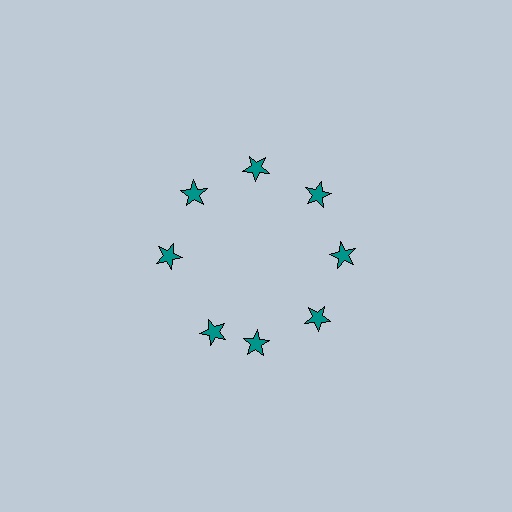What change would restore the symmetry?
The symmetry would be restored by rotating it back into even spacing with its neighbors so that all 8 stars sit at equal angles and equal distance from the center.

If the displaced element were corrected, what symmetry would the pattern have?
It would have 8-fold rotational symmetry — the pattern would map onto itself every 45 degrees.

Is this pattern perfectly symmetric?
No. The 8 teal stars are arranged in a ring, but one element near the 8 o'clock position is rotated out of alignment along the ring, breaking the 8-fold rotational symmetry.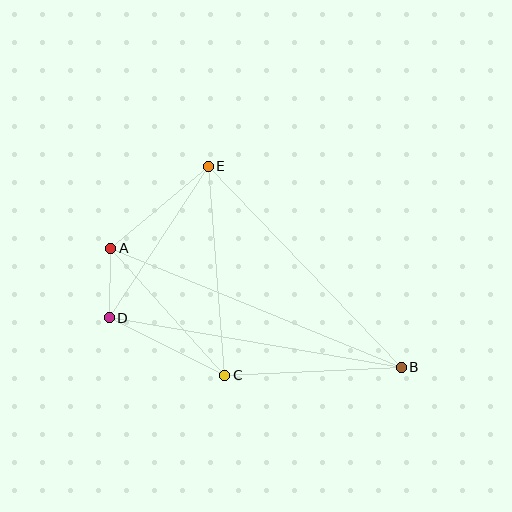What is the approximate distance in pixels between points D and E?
The distance between D and E is approximately 181 pixels.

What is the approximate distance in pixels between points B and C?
The distance between B and C is approximately 177 pixels.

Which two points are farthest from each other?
Points A and B are farthest from each other.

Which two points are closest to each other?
Points A and D are closest to each other.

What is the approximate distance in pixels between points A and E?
The distance between A and E is approximately 127 pixels.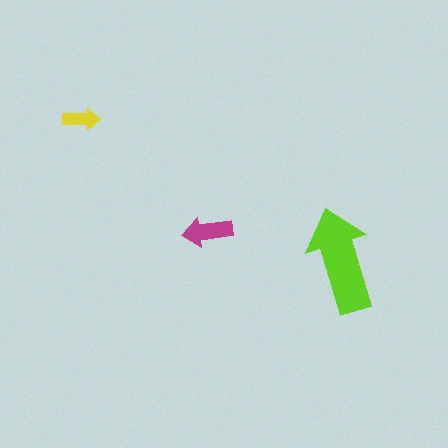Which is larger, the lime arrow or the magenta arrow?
The lime one.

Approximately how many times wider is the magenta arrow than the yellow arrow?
About 1.5 times wider.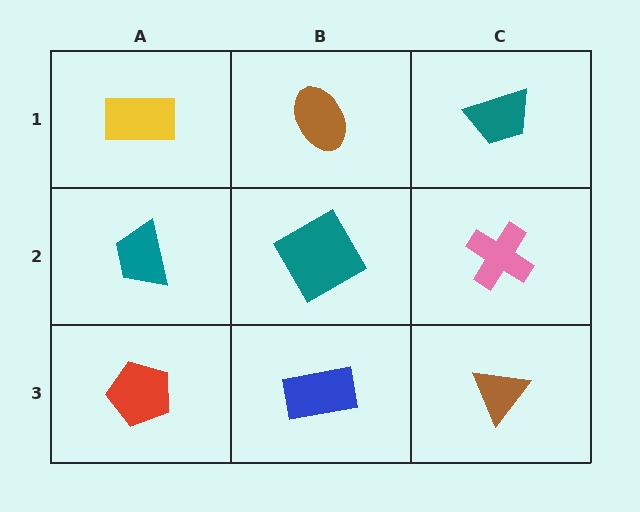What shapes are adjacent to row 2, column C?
A teal trapezoid (row 1, column C), a brown triangle (row 3, column C), a teal square (row 2, column B).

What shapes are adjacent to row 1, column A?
A teal trapezoid (row 2, column A), a brown ellipse (row 1, column B).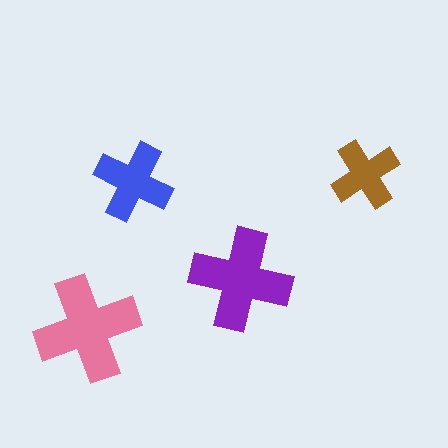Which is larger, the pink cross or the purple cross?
The pink one.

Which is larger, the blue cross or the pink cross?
The pink one.